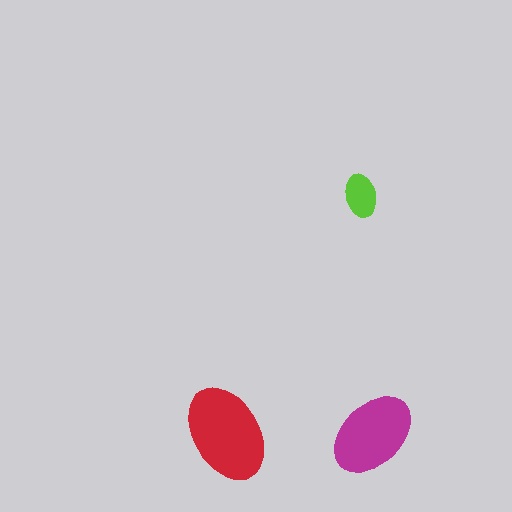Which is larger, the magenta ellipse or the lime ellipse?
The magenta one.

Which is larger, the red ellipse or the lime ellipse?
The red one.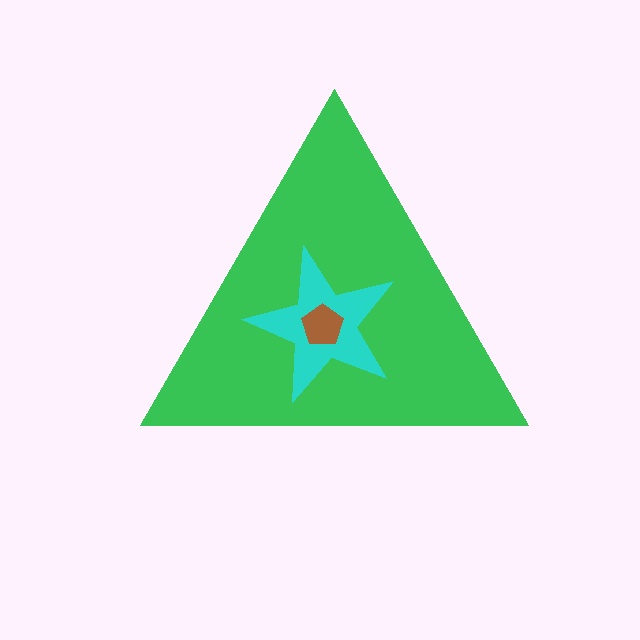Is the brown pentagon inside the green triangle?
Yes.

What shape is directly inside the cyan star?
The brown pentagon.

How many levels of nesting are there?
3.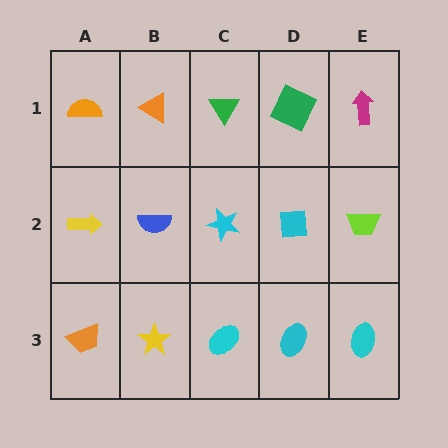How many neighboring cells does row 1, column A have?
2.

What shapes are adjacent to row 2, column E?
A magenta arrow (row 1, column E), a cyan ellipse (row 3, column E), a cyan square (row 2, column D).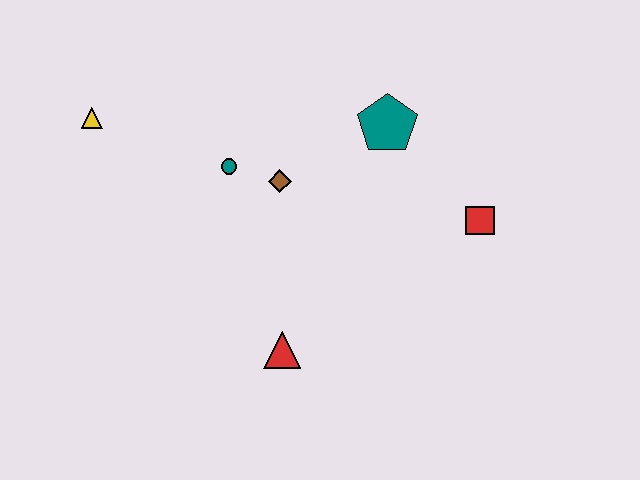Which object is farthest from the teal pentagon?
The yellow triangle is farthest from the teal pentagon.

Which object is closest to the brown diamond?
The teal circle is closest to the brown diamond.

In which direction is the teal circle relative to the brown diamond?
The teal circle is to the left of the brown diamond.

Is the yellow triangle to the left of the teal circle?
Yes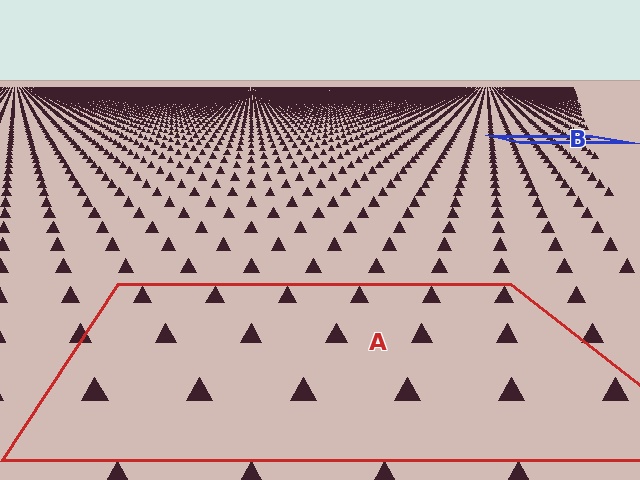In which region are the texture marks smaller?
The texture marks are smaller in region B, because it is farther away.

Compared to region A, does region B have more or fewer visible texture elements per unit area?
Region B has more texture elements per unit area — they are packed more densely because it is farther away.